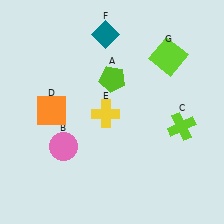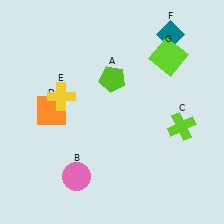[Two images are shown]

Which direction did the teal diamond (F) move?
The teal diamond (F) moved right.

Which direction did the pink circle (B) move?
The pink circle (B) moved down.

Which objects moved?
The objects that moved are: the pink circle (B), the yellow cross (E), the teal diamond (F).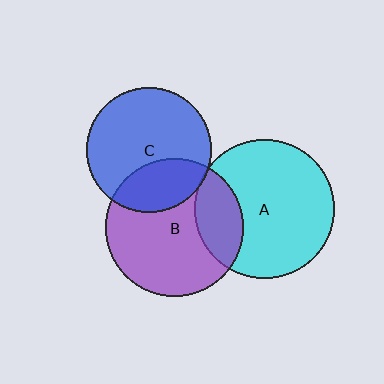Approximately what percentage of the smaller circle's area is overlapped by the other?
Approximately 30%.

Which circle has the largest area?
Circle A (cyan).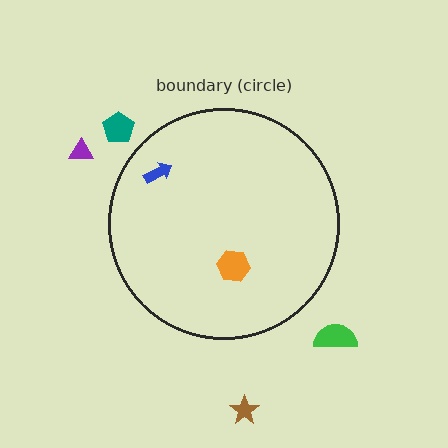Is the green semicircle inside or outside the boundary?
Outside.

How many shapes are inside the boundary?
2 inside, 4 outside.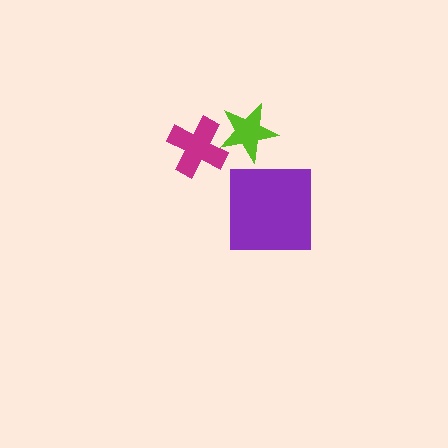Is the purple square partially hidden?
No, no other shape covers it.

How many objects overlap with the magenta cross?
1 object overlaps with the magenta cross.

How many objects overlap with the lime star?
1 object overlaps with the lime star.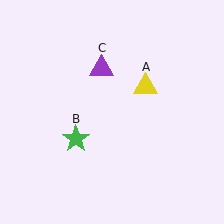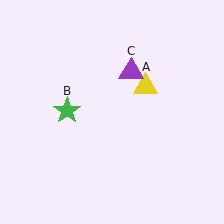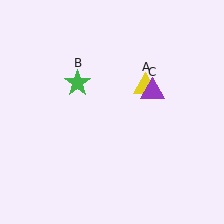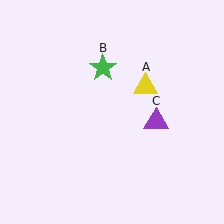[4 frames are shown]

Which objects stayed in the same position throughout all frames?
Yellow triangle (object A) remained stationary.